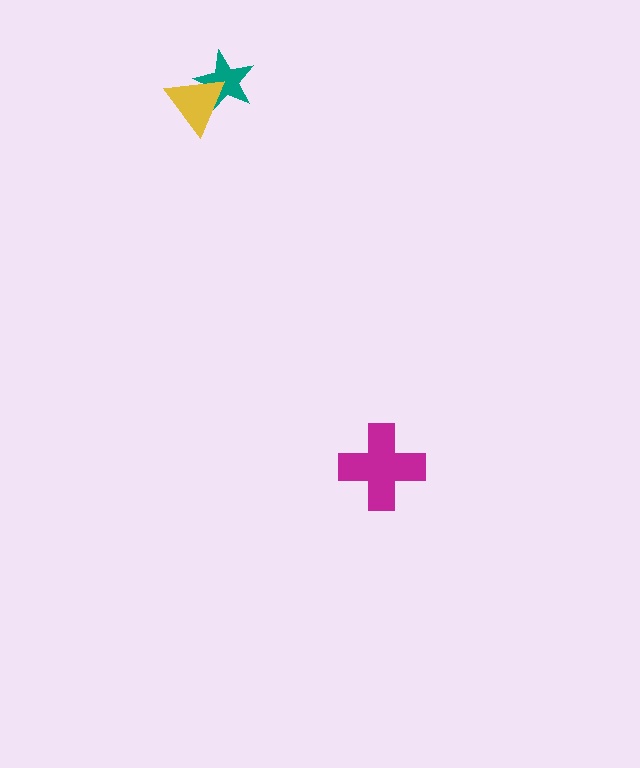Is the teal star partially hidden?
Yes, it is partially covered by another shape.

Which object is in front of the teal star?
The yellow triangle is in front of the teal star.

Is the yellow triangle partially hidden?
No, no other shape covers it.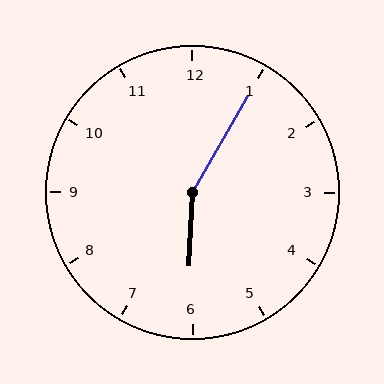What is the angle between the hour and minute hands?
Approximately 152 degrees.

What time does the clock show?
6:05.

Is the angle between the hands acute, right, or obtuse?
It is obtuse.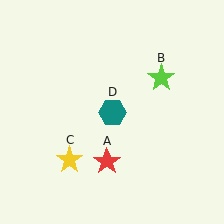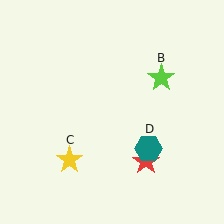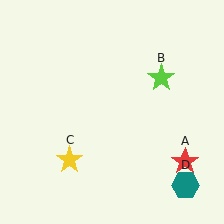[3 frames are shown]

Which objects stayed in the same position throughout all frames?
Lime star (object B) and yellow star (object C) remained stationary.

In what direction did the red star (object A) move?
The red star (object A) moved right.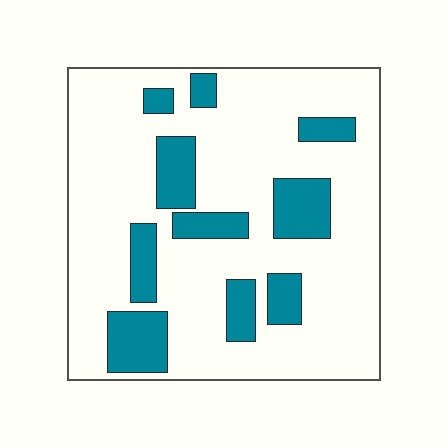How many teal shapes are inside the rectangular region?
10.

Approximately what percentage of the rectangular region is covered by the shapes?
Approximately 20%.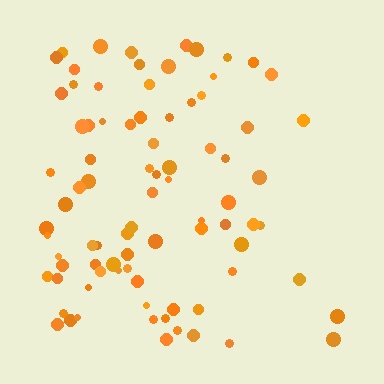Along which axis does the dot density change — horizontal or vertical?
Horizontal.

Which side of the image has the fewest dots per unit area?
The right.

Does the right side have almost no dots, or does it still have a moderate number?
Still a moderate number, just noticeably fewer than the left.